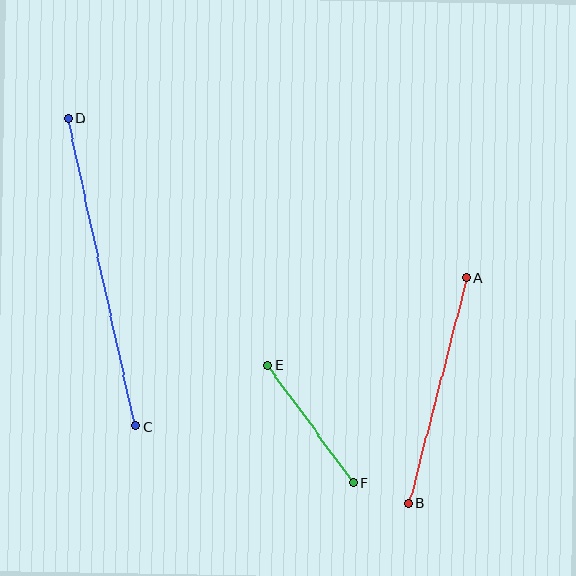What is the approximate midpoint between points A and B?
The midpoint is at approximately (438, 391) pixels.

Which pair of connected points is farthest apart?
Points C and D are farthest apart.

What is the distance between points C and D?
The distance is approximately 315 pixels.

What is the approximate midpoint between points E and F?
The midpoint is at approximately (310, 424) pixels.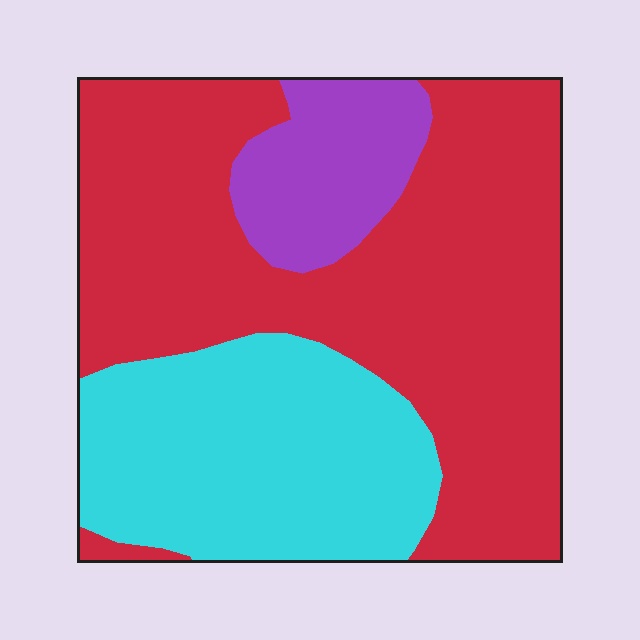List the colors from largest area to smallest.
From largest to smallest: red, cyan, purple.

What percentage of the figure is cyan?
Cyan takes up about one third (1/3) of the figure.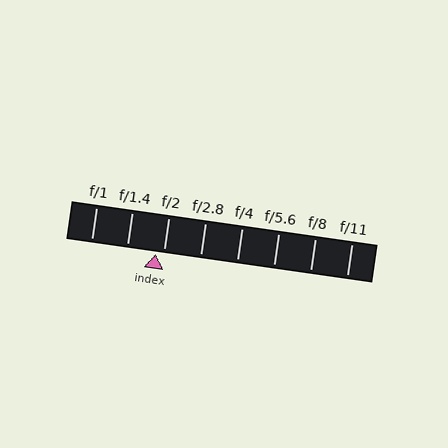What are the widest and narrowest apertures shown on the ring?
The widest aperture shown is f/1 and the narrowest is f/11.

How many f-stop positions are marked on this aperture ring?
There are 8 f-stop positions marked.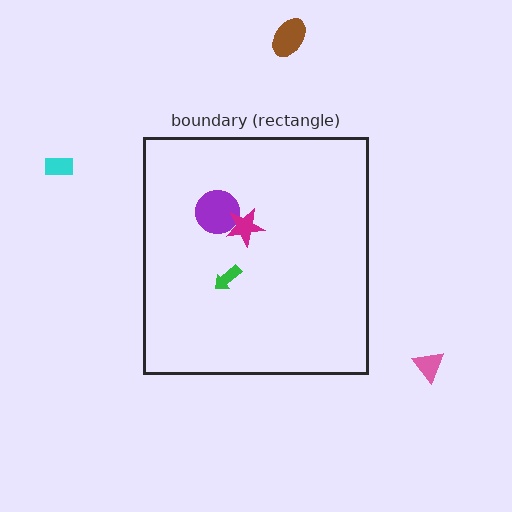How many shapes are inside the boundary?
3 inside, 3 outside.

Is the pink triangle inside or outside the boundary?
Outside.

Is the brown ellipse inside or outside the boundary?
Outside.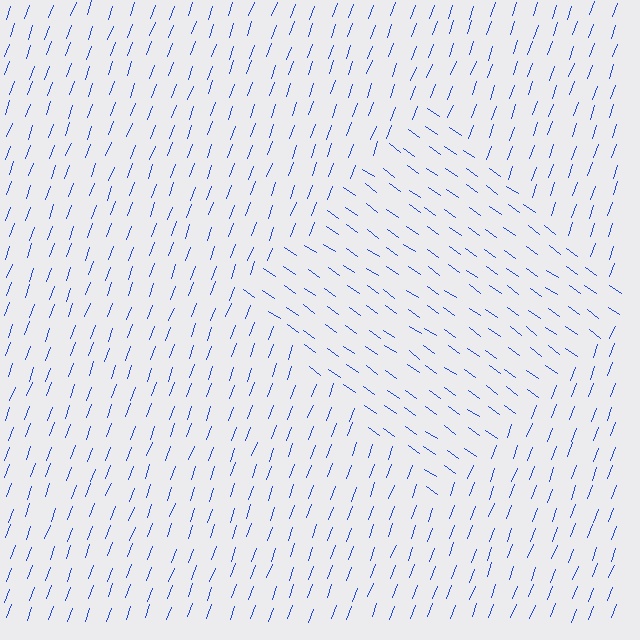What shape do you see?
I see a diamond.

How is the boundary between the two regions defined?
The boundary is defined purely by a change in line orientation (approximately 75 degrees difference). All lines are the same color and thickness.